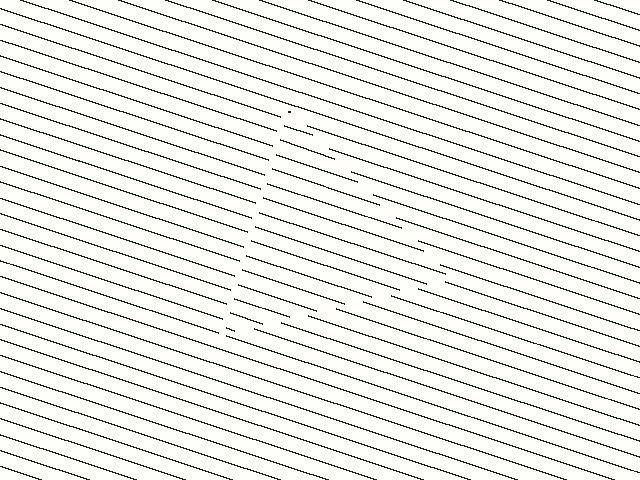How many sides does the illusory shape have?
3 sides — the line-ends trace a triangle.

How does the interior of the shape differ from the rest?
The interior of the shape contains the same grating, shifted by half a period — the contour is defined by the phase discontinuity where line-ends from the inner and outer gratings abut.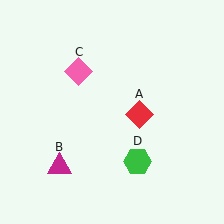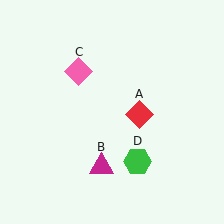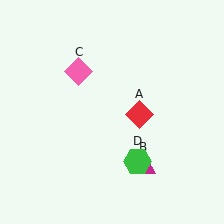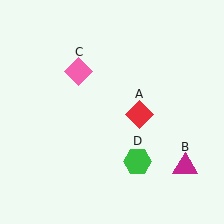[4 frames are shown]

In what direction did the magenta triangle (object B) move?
The magenta triangle (object B) moved right.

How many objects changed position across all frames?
1 object changed position: magenta triangle (object B).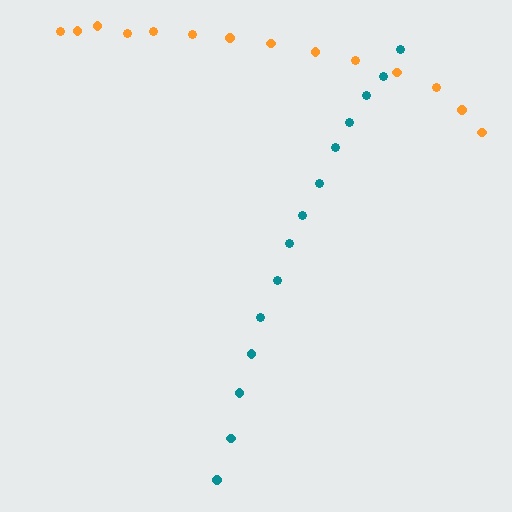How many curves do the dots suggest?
There are 2 distinct paths.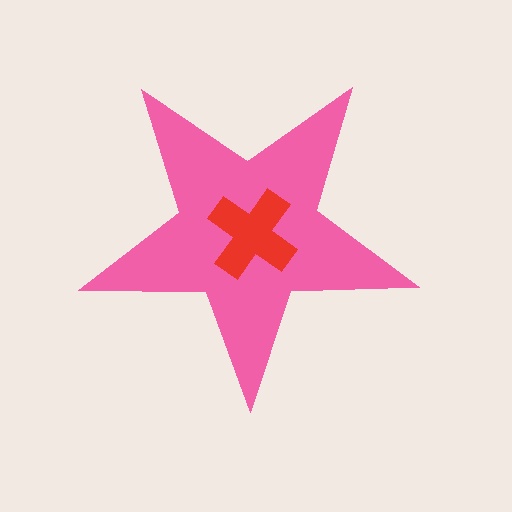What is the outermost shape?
The pink star.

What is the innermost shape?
The red cross.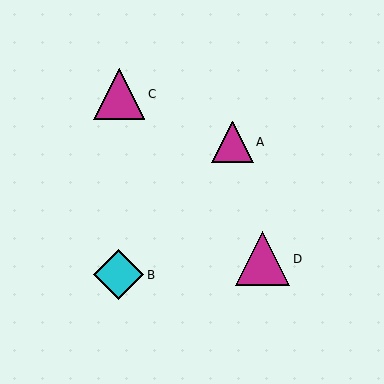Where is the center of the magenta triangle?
The center of the magenta triangle is at (119, 94).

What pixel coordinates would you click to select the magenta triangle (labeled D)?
Click at (263, 259) to select the magenta triangle D.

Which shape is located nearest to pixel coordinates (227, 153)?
The magenta triangle (labeled A) at (233, 142) is nearest to that location.